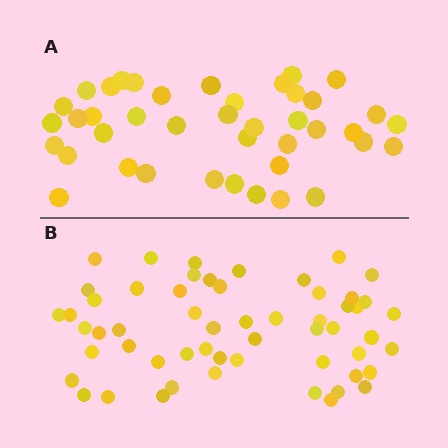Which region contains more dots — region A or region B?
Region B (the bottom region) has more dots.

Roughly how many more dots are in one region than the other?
Region B has approximately 15 more dots than region A.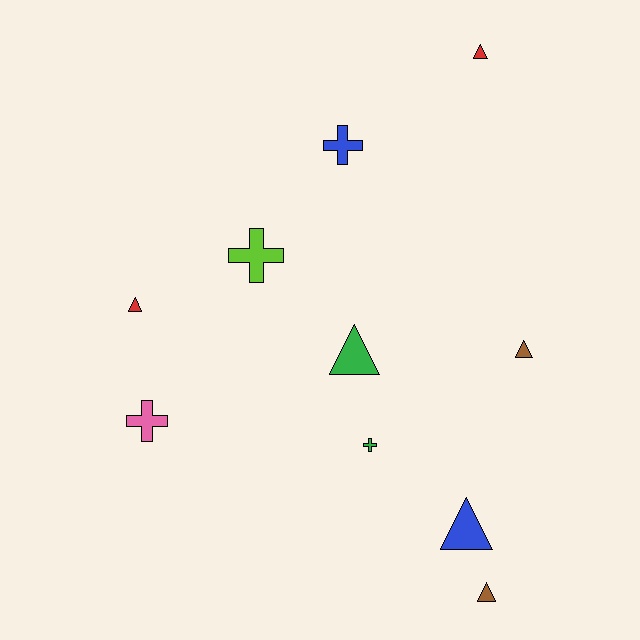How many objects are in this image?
There are 10 objects.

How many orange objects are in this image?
There are no orange objects.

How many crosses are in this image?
There are 4 crosses.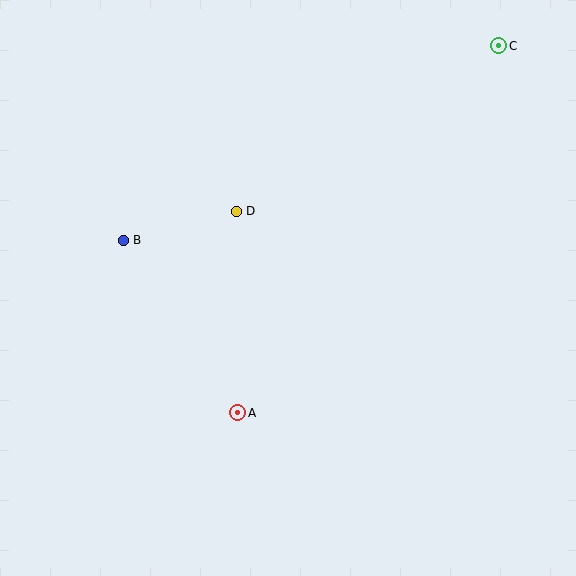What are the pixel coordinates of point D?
Point D is at (236, 211).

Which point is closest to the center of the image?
Point D at (236, 211) is closest to the center.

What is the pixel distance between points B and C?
The distance between B and C is 423 pixels.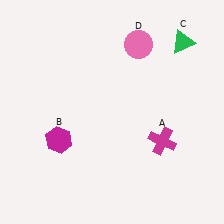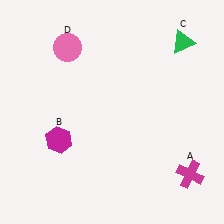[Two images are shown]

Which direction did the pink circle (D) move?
The pink circle (D) moved left.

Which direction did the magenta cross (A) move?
The magenta cross (A) moved down.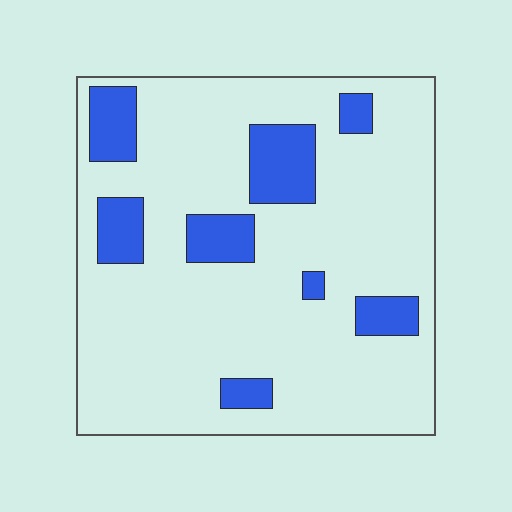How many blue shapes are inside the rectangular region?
8.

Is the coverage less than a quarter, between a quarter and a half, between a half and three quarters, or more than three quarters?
Less than a quarter.